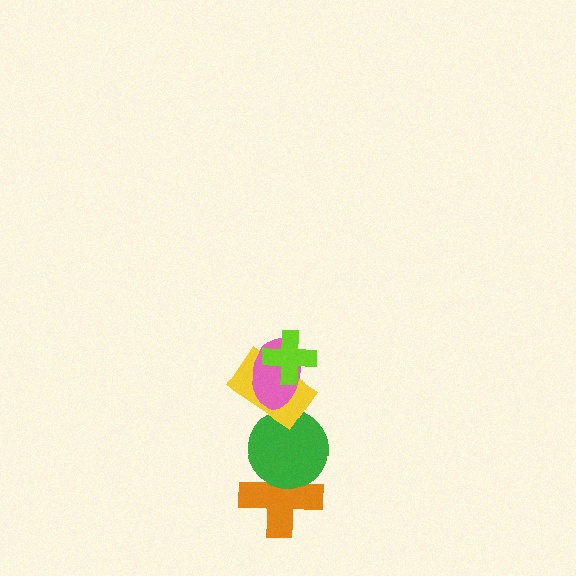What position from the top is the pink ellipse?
The pink ellipse is 2nd from the top.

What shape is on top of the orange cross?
The green circle is on top of the orange cross.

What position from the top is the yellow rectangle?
The yellow rectangle is 3rd from the top.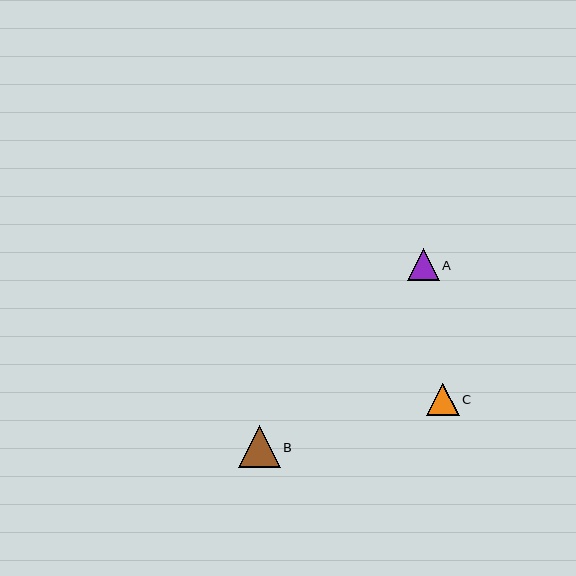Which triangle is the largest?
Triangle B is the largest with a size of approximately 41 pixels.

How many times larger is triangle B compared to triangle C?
Triangle B is approximately 1.3 times the size of triangle C.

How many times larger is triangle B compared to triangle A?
Triangle B is approximately 1.3 times the size of triangle A.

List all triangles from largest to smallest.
From largest to smallest: B, C, A.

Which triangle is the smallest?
Triangle A is the smallest with a size of approximately 32 pixels.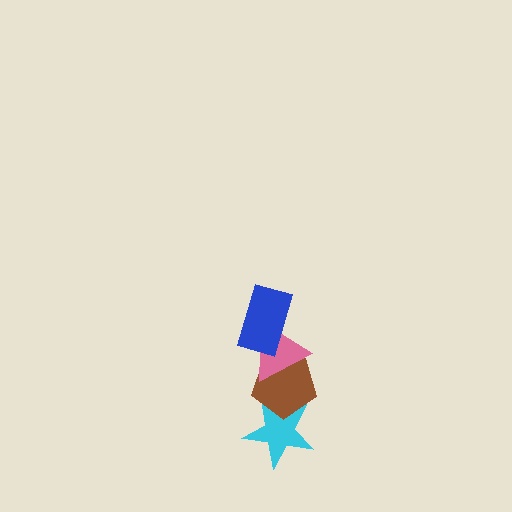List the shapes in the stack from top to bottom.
From top to bottom: the blue rectangle, the pink triangle, the brown pentagon, the cyan star.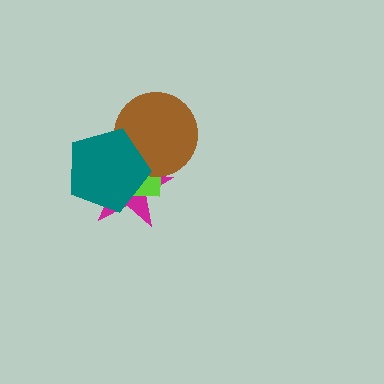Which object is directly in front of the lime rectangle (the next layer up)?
The brown circle is directly in front of the lime rectangle.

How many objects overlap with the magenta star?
3 objects overlap with the magenta star.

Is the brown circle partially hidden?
Yes, it is partially covered by another shape.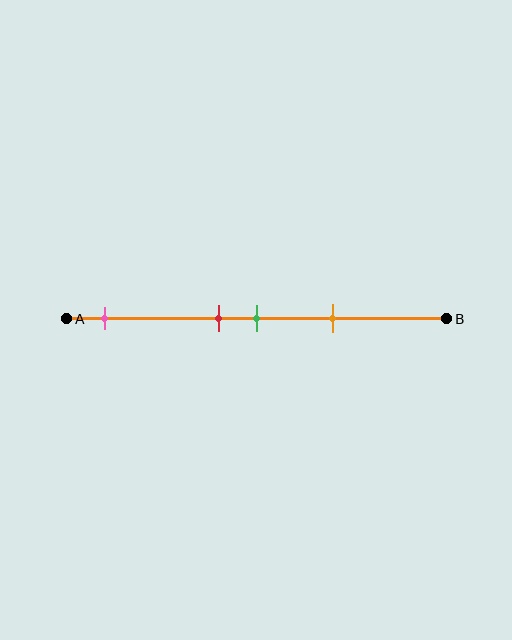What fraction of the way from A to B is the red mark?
The red mark is approximately 40% (0.4) of the way from A to B.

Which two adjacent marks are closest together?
The red and green marks are the closest adjacent pair.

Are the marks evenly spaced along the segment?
No, the marks are not evenly spaced.